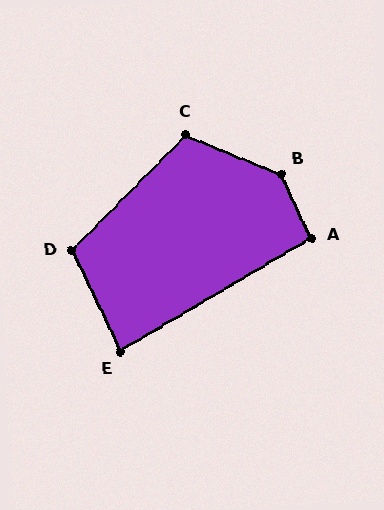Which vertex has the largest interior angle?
B, at approximately 138 degrees.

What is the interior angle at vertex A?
Approximately 96 degrees (obtuse).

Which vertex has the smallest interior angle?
E, at approximately 85 degrees.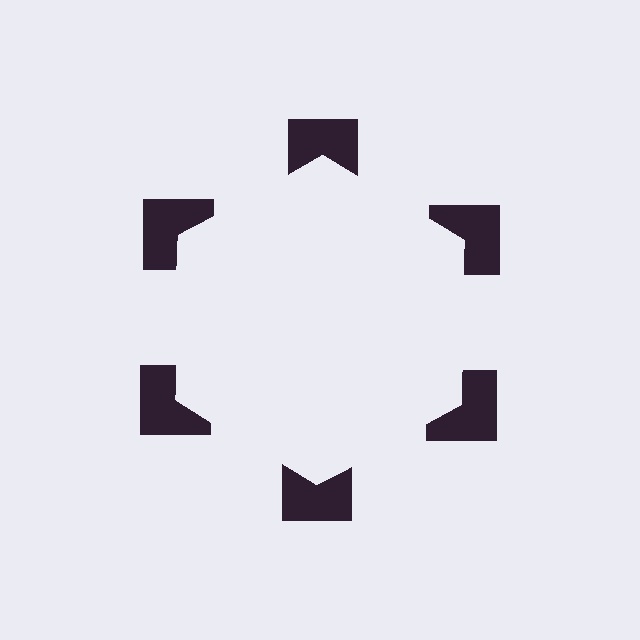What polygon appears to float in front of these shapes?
An illusory hexagon — its edges are inferred from the aligned wedge cuts in the notched squares, not physically drawn.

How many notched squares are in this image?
There are 6 — one at each vertex of the illusory hexagon.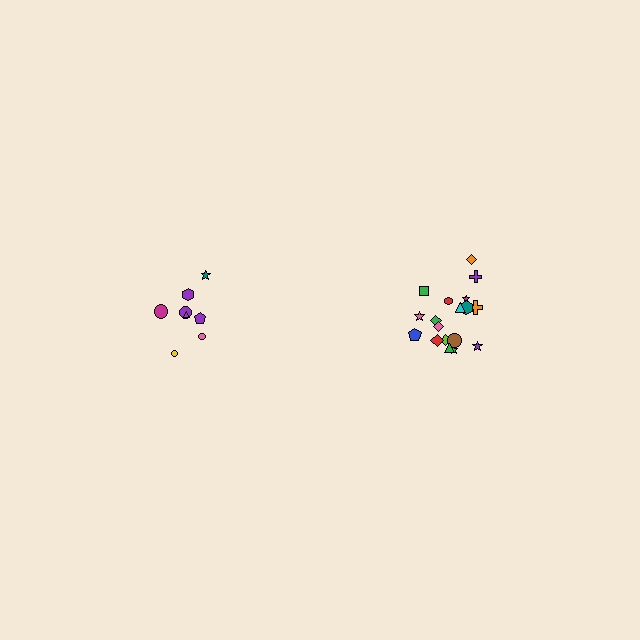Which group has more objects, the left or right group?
The right group.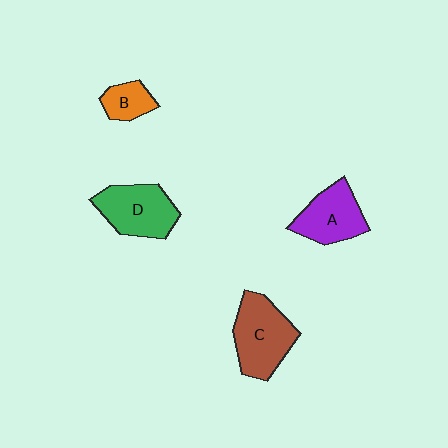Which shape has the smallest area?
Shape B (orange).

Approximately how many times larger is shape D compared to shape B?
Approximately 2.1 times.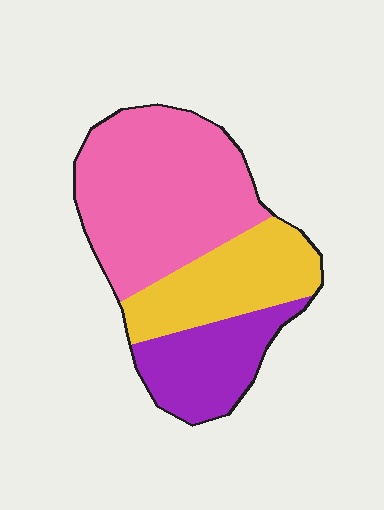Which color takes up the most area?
Pink, at roughly 50%.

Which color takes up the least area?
Purple, at roughly 20%.